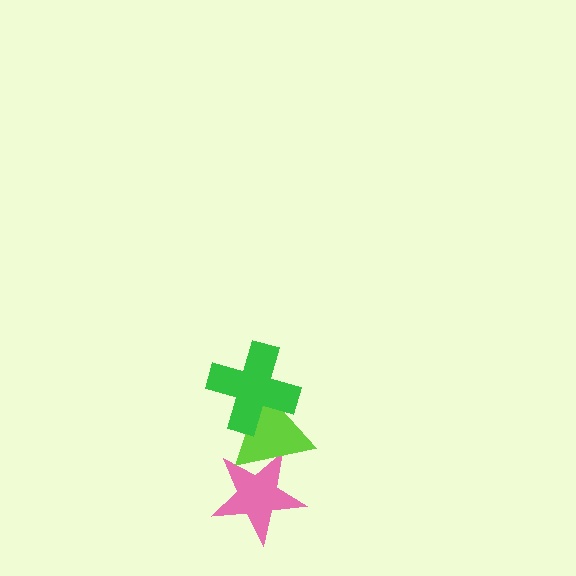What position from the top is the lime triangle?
The lime triangle is 2nd from the top.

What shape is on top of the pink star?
The lime triangle is on top of the pink star.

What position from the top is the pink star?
The pink star is 3rd from the top.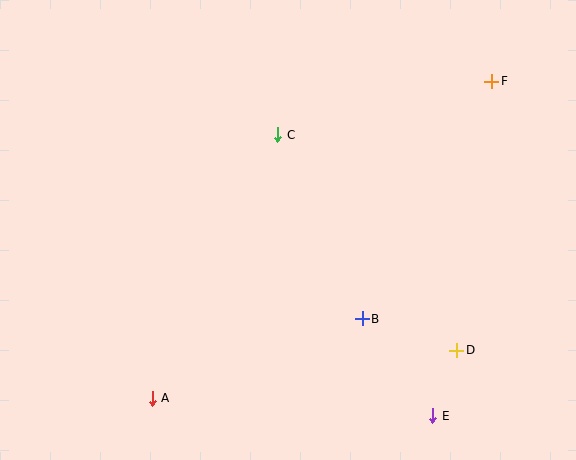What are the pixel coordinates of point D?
Point D is at (457, 350).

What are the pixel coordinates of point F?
Point F is at (492, 81).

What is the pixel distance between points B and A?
The distance between B and A is 225 pixels.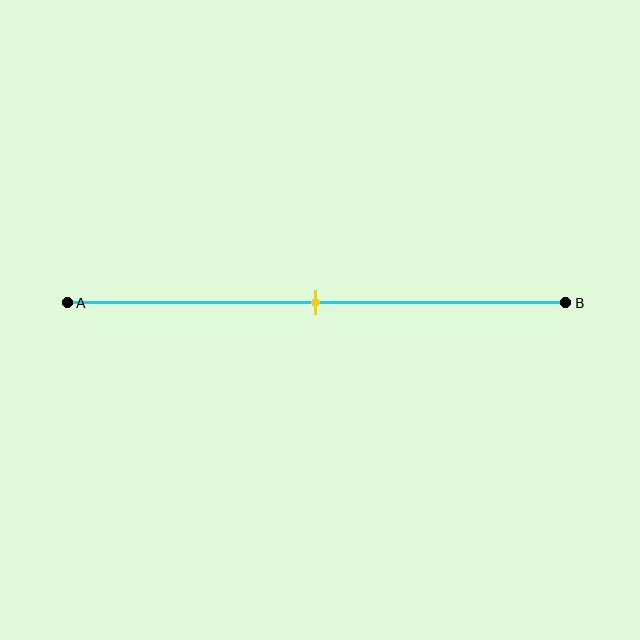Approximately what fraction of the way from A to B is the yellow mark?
The yellow mark is approximately 50% of the way from A to B.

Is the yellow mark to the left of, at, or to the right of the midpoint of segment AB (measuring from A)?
The yellow mark is approximately at the midpoint of segment AB.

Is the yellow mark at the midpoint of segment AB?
Yes, the mark is approximately at the midpoint.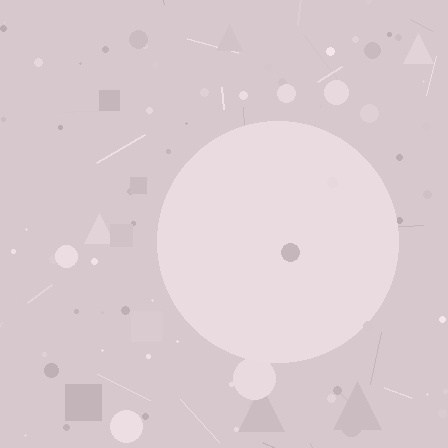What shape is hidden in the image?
A circle is hidden in the image.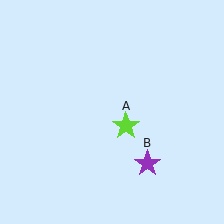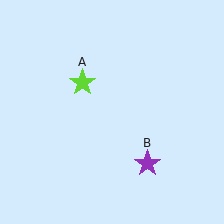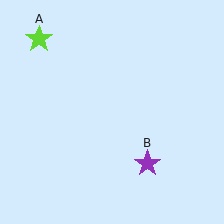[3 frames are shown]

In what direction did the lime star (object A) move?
The lime star (object A) moved up and to the left.